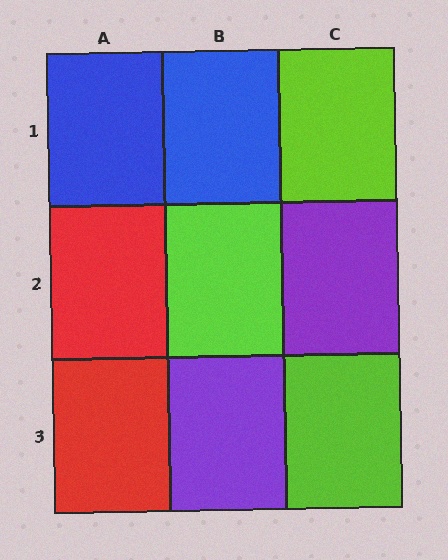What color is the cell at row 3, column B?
Purple.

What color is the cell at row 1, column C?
Lime.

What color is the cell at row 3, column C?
Lime.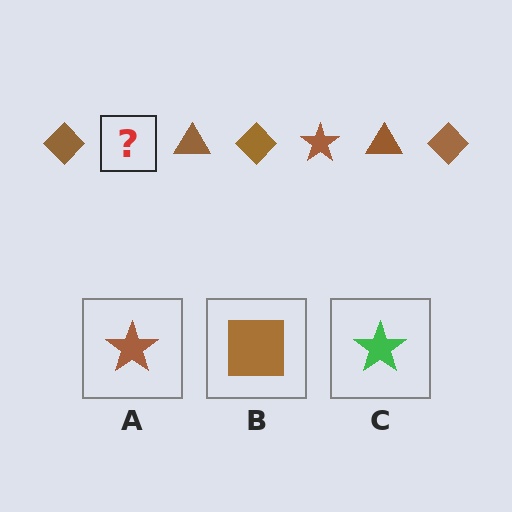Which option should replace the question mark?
Option A.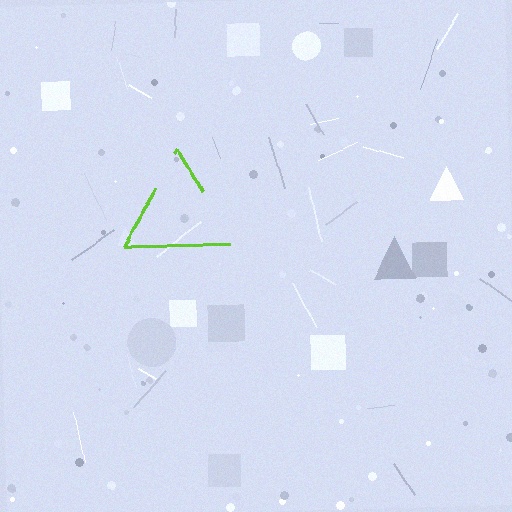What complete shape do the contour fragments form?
The contour fragments form a triangle.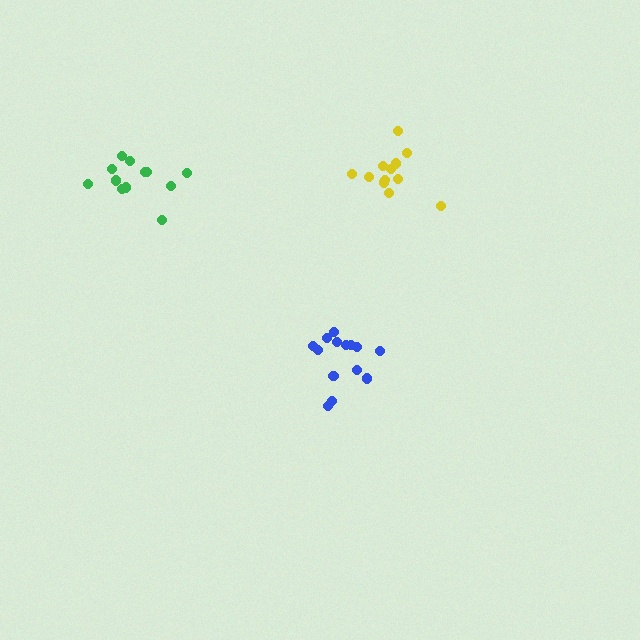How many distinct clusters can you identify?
There are 3 distinct clusters.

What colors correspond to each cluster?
The clusters are colored: yellow, blue, green.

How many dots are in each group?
Group 1: 12 dots, Group 2: 14 dots, Group 3: 12 dots (38 total).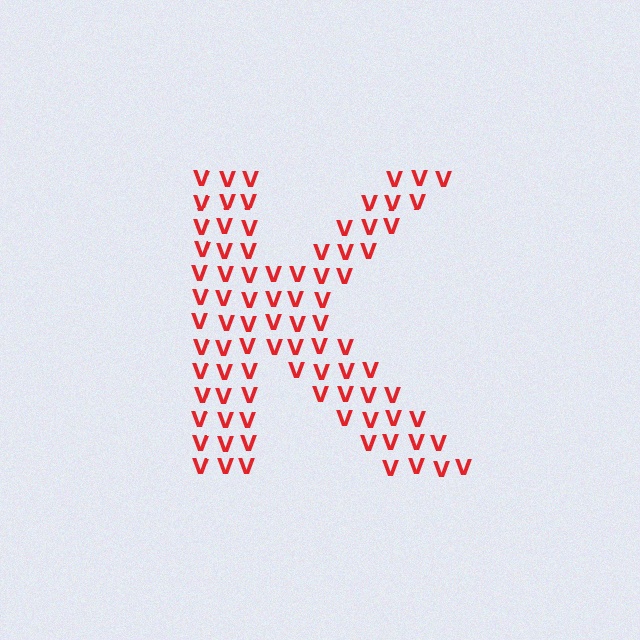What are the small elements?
The small elements are letter V's.